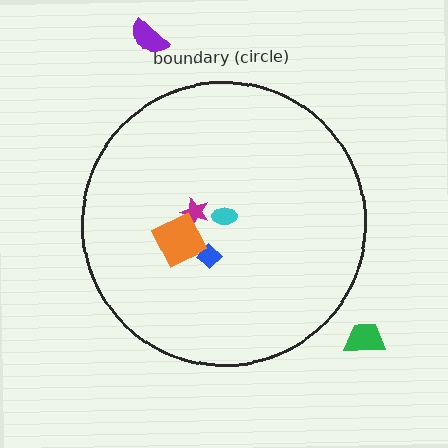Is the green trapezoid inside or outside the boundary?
Outside.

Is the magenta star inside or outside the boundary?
Inside.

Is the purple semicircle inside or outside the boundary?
Outside.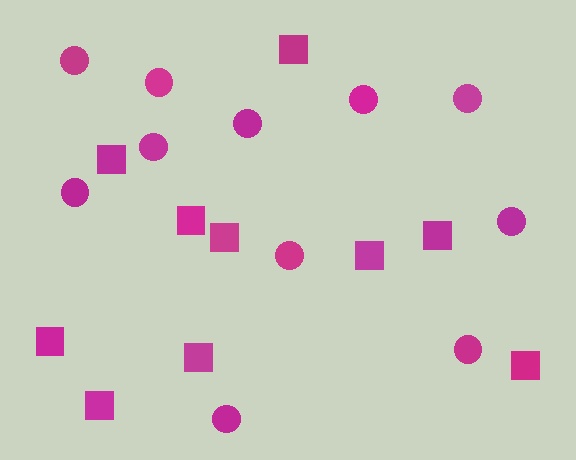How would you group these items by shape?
There are 2 groups: one group of squares (10) and one group of circles (11).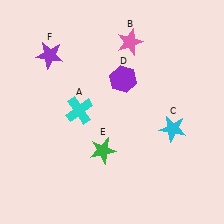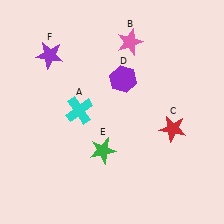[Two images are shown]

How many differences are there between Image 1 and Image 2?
There is 1 difference between the two images.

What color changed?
The star (C) changed from cyan in Image 1 to red in Image 2.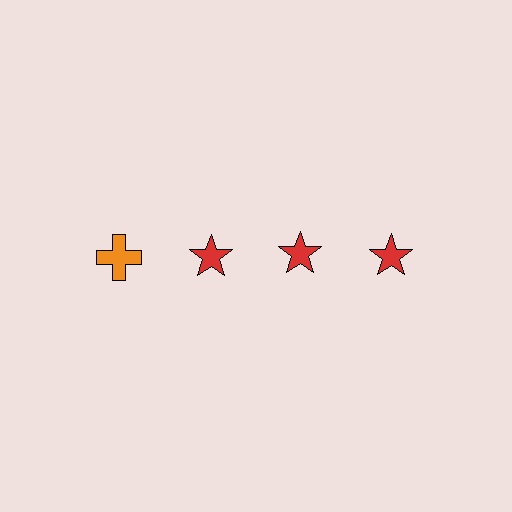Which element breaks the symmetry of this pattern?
The orange cross in the top row, leftmost column breaks the symmetry. All other shapes are red stars.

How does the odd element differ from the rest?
It differs in both color (orange instead of red) and shape (cross instead of star).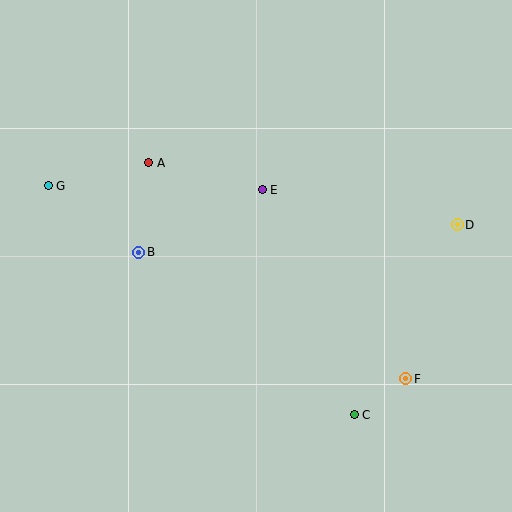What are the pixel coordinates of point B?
Point B is at (139, 252).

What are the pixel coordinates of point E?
Point E is at (262, 190).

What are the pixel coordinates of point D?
Point D is at (457, 225).